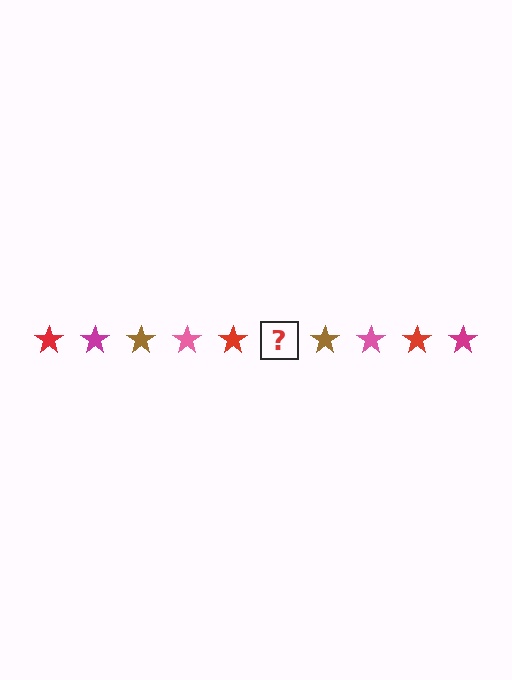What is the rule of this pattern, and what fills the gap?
The rule is that the pattern cycles through red, magenta, brown, pink stars. The gap should be filled with a magenta star.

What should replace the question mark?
The question mark should be replaced with a magenta star.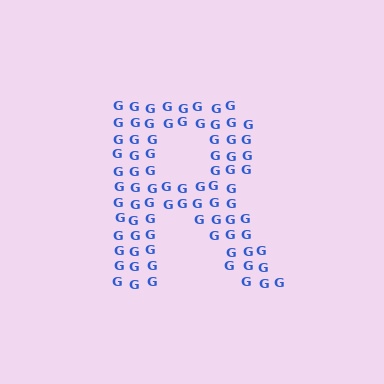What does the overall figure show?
The overall figure shows the letter R.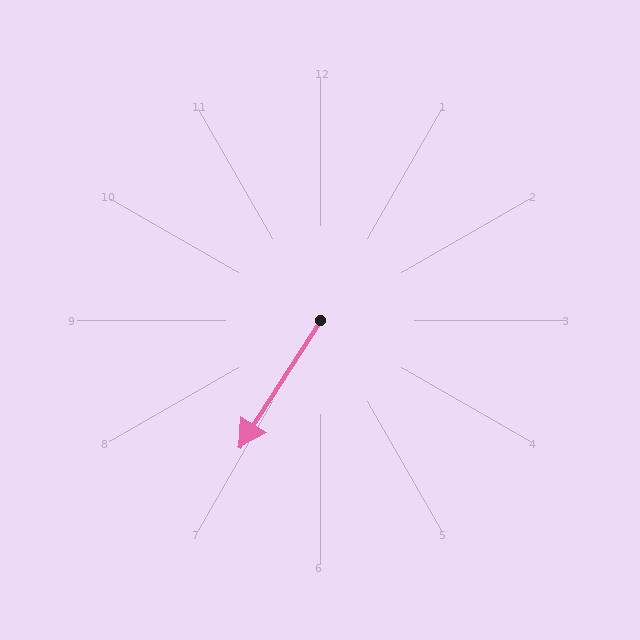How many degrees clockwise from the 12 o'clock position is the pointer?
Approximately 212 degrees.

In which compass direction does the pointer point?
Southwest.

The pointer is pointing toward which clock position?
Roughly 7 o'clock.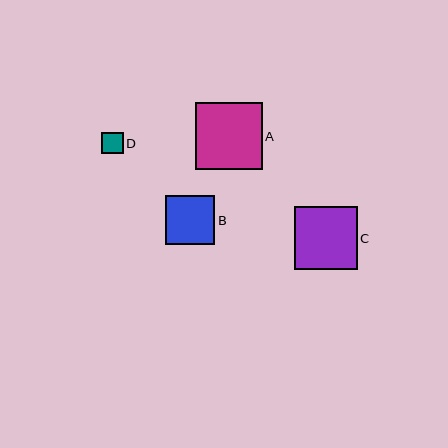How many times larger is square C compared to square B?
Square C is approximately 1.3 times the size of square B.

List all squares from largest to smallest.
From largest to smallest: A, C, B, D.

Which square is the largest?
Square A is the largest with a size of approximately 67 pixels.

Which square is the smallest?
Square D is the smallest with a size of approximately 21 pixels.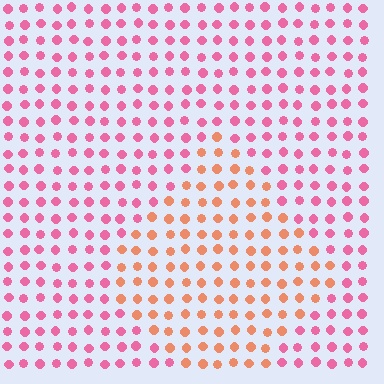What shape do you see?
I see a diamond.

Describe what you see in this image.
The image is filled with small pink elements in a uniform arrangement. A diamond-shaped region is visible where the elements are tinted to a slightly different hue, forming a subtle color boundary.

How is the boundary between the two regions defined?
The boundary is defined purely by a slight shift in hue (about 43 degrees). Spacing, size, and orientation are identical on both sides.